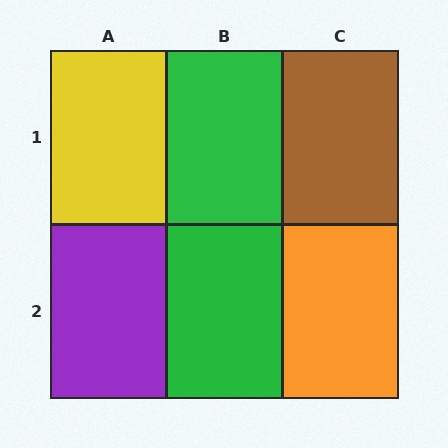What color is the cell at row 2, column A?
Purple.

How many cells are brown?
1 cell is brown.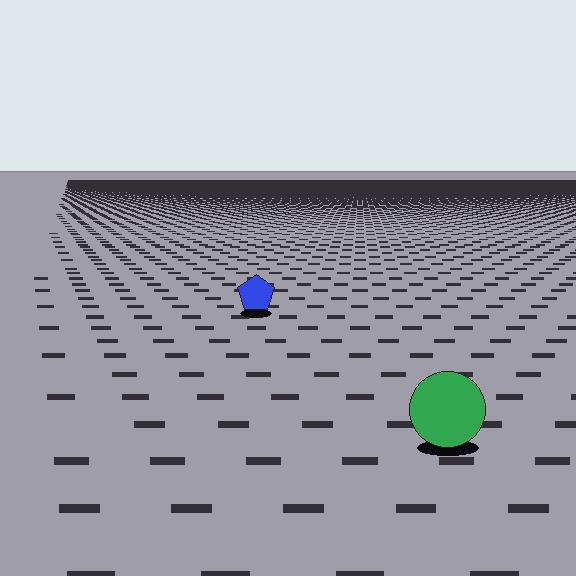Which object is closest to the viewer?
The green circle is closest. The texture marks near it are larger and more spread out.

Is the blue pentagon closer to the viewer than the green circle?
No. The green circle is closer — you can tell from the texture gradient: the ground texture is coarser near it.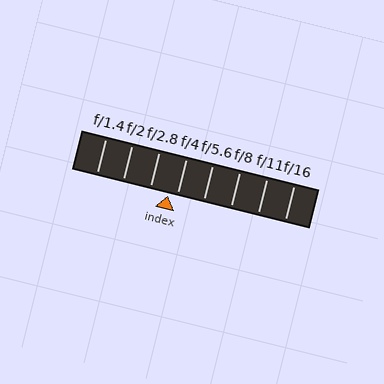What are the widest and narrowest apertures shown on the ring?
The widest aperture shown is f/1.4 and the narrowest is f/16.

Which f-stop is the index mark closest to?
The index mark is closest to f/4.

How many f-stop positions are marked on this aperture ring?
There are 8 f-stop positions marked.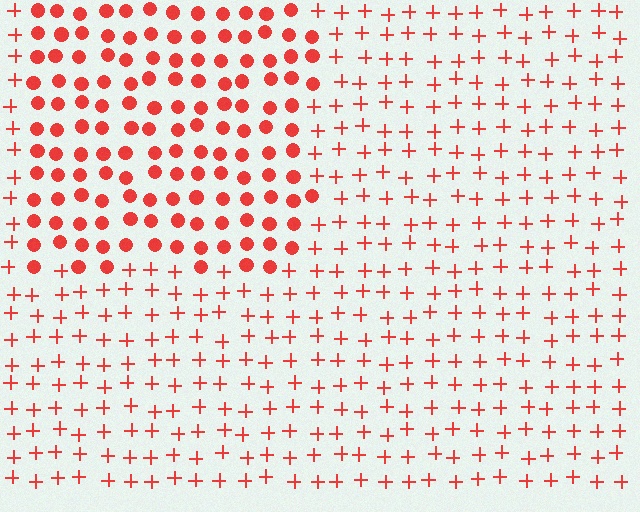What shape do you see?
I see a rectangle.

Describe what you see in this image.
The image is filled with small red elements arranged in a uniform grid. A rectangle-shaped region contains circles, while the surrounding area contains plus signs. The boundary is defined purely by the change in element shape.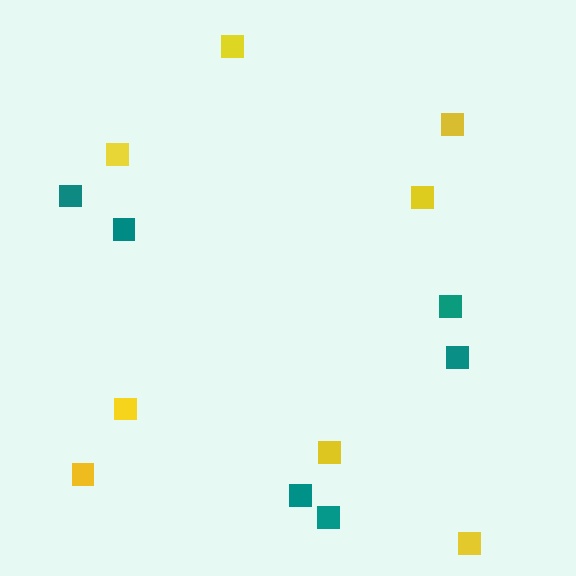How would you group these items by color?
There are 2 groups: one group of teal squares (6) and one group of yellow squares (8).